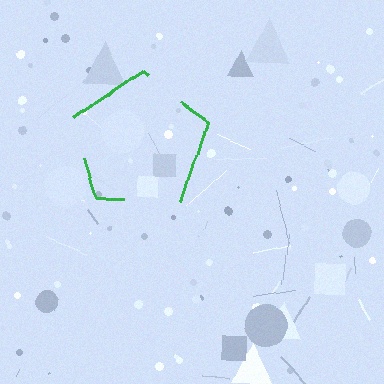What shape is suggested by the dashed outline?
The dashed outline suggests a pentagon.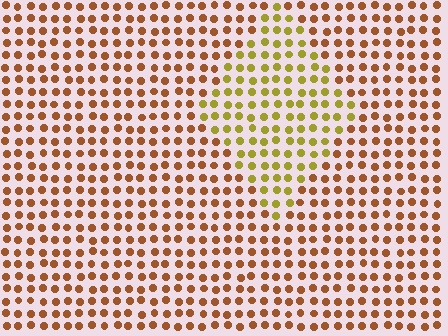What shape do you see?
I see a diamond.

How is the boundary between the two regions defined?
The boundary is defined purely by a slight shift in hue (about 38 degrees). Spacing, size, and orientation are identical on both sides.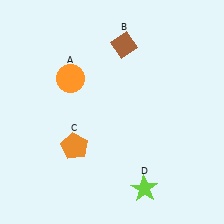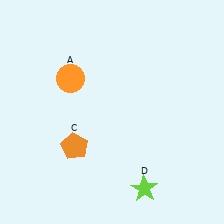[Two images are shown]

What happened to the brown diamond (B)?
The brown diamond (B) was removed in Image 2. It was in the top-right area of Image 1.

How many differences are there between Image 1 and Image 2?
There is 1 difference between the two images.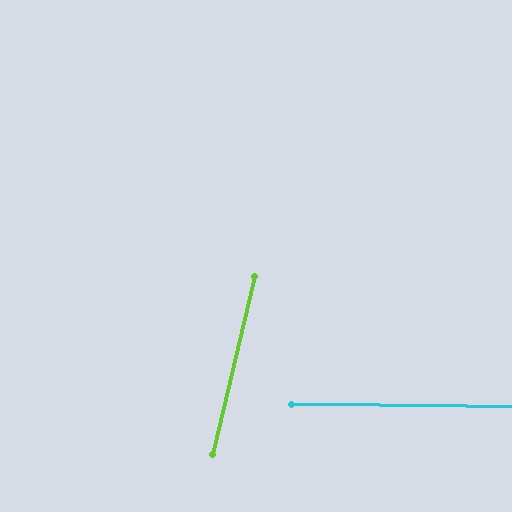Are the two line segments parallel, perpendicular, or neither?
Neither parallel nor perpendicular — they differ by about 77°.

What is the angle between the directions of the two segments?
Approximately 77 degrees.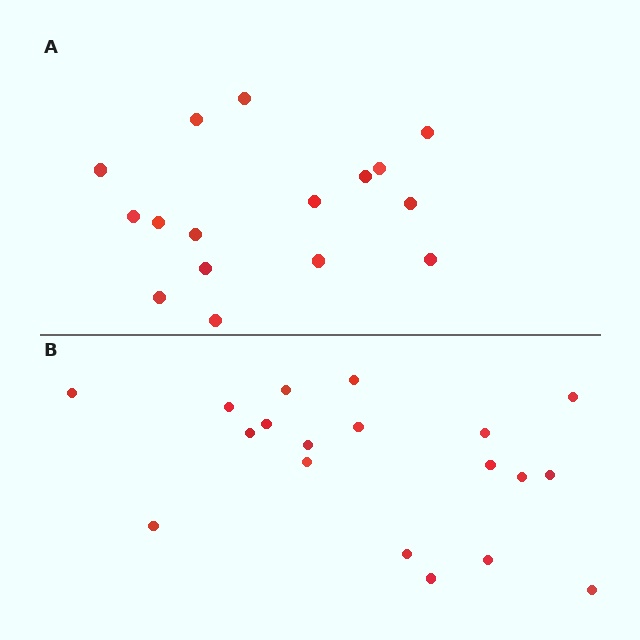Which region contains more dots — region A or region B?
Region B (the bottom region) has more dots.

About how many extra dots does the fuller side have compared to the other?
Region B has just a few more — roughly 2 or 3 more dots than region A.